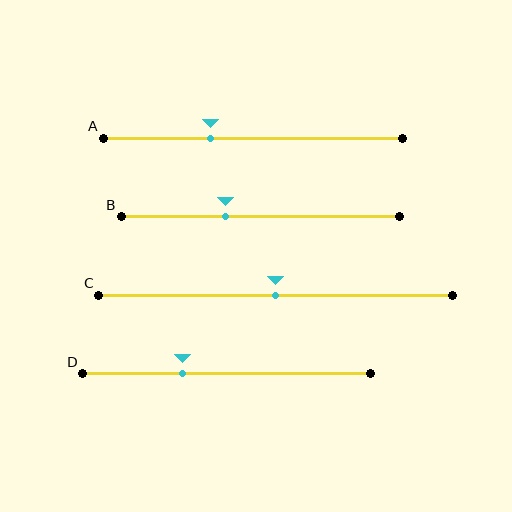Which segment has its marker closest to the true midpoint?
Segment C has its marker closest to the true midpoint.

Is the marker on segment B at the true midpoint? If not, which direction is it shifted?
No, the marker on segment B is shifted to the left by about 12% of the segment length.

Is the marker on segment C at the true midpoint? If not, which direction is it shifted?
Yes, the marker on segment C is at the true midpoint.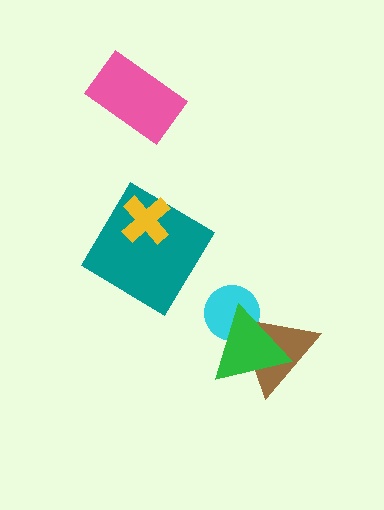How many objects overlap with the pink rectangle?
0 objects overlap with the pink rectangle.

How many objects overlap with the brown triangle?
2 objects overlap with the brown triangle.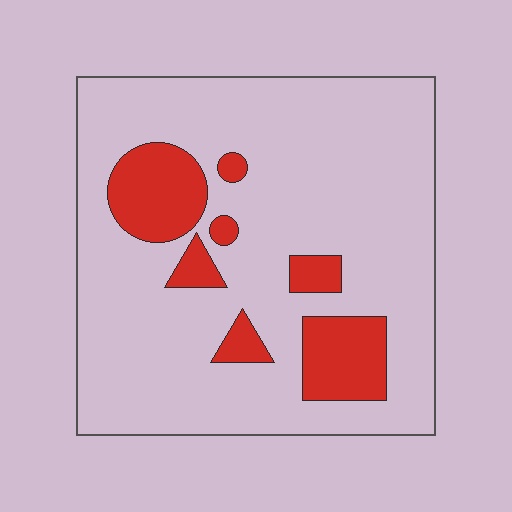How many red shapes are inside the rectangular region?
7.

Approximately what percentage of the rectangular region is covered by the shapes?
Approximately 15%.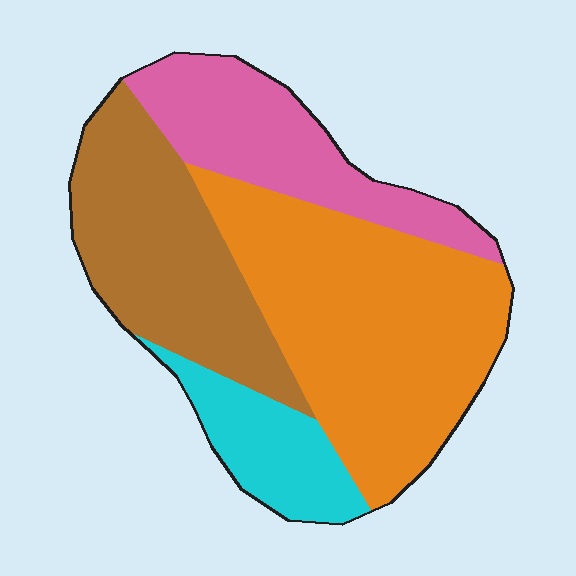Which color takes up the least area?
Cyan, at roughly 10%.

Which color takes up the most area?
Orange, at roughly 40%.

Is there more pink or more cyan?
Pink.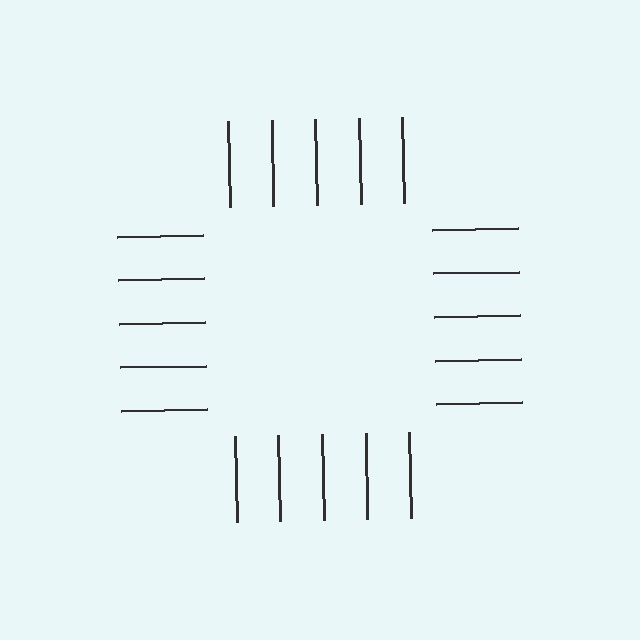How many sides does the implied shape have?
4 sides — the line-ends trace a square.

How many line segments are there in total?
20 — 5 along each of the 4 edges.